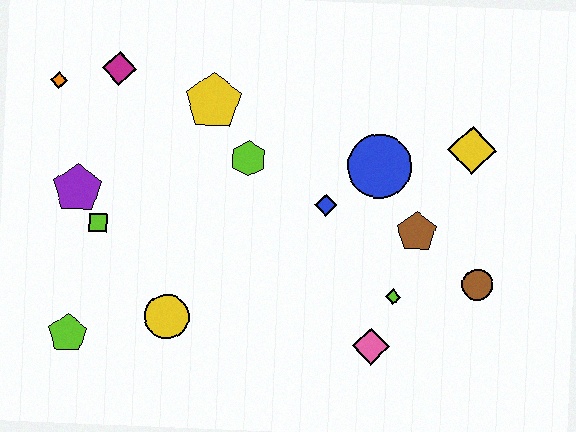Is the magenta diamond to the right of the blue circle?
No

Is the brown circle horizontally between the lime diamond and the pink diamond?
No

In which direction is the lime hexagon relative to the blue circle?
The lime hexagon is to the left of the blue circle.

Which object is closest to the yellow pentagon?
The lime hexagon is closest to the yellow pentagon.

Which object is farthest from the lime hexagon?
The brown circle is farthest from the lime hexagon.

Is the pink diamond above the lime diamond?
No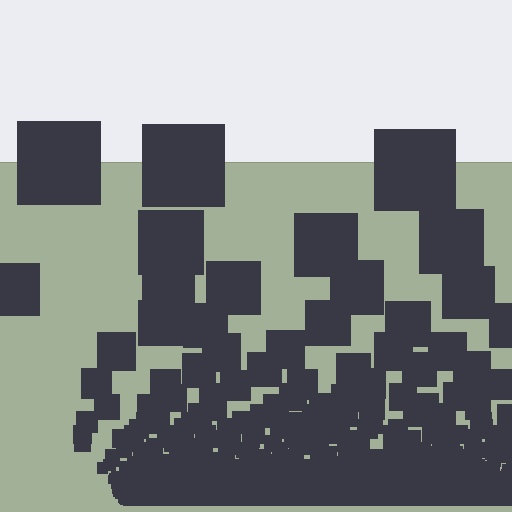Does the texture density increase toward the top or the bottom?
Density increases toward the bottom.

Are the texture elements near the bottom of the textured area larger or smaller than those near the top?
Smaller. The gradient is inverted — elements near the bottom are smaller and denser.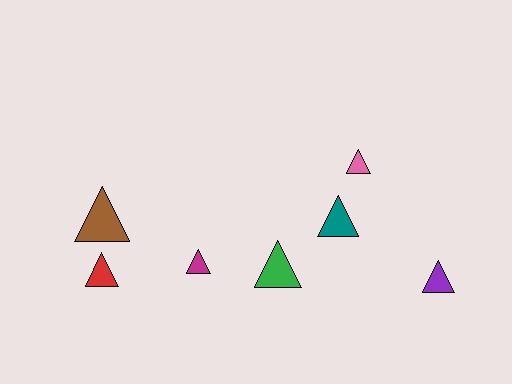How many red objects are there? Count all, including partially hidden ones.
There is 1 red object.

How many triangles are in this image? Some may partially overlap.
There are 7 triangles.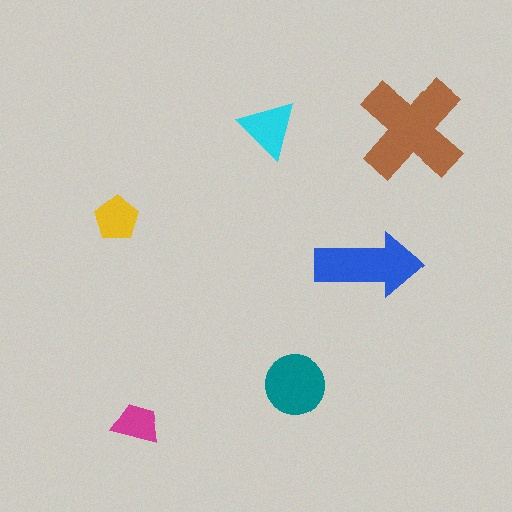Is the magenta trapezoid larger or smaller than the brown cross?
Smaller.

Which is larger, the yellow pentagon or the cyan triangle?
The cyan triangle.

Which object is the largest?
The brown cross.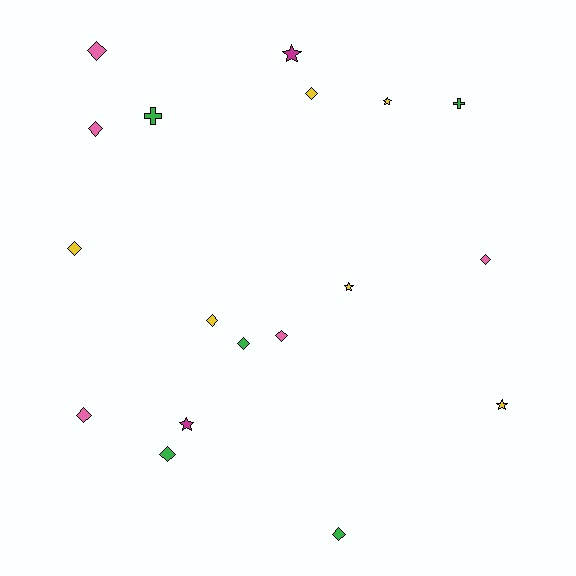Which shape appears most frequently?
Diamond, with 11 objects.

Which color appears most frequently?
Yellow, with 6 objects.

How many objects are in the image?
There are 18 objects.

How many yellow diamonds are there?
There are 3 yellow diamonds.